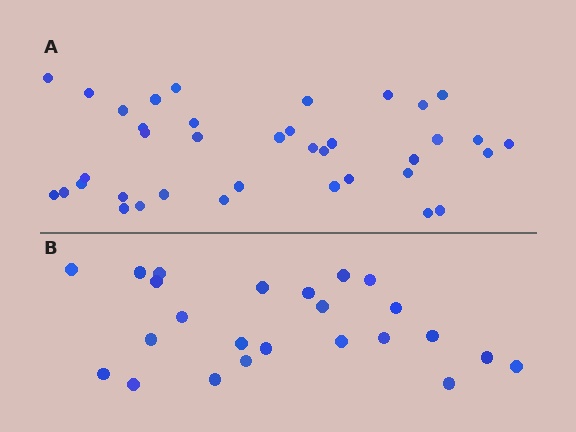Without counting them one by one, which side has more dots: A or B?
Region A (the top region) has more dots.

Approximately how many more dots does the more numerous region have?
Region A has approximately 15 more dots than region B.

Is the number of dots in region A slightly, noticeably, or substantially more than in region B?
Region A has substantially more. The ratio is roughly 1.6 to 1.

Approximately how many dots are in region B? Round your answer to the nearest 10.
About 20 dots. (The exact count is 24, which rounds to 20.)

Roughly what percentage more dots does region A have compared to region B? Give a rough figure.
About 60% more.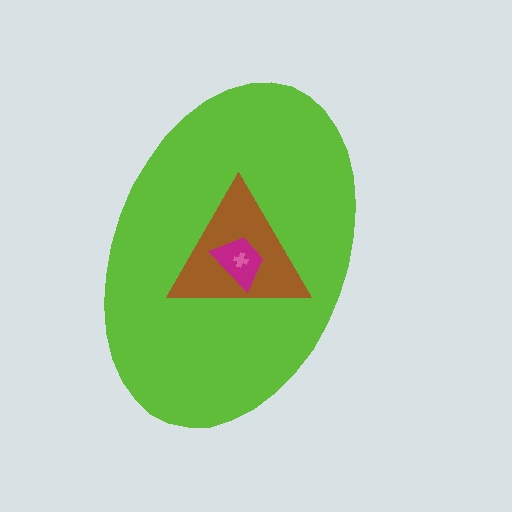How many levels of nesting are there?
4.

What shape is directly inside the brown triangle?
The magenta trapezoid.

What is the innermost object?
The pink cross.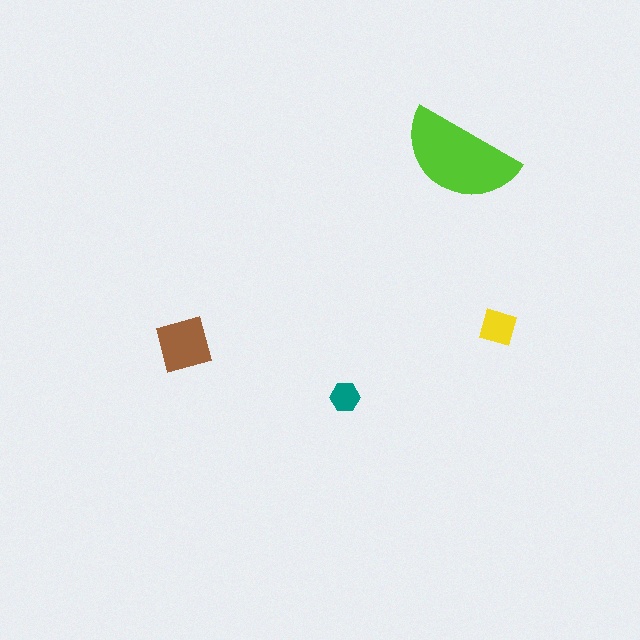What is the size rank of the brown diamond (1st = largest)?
2nd.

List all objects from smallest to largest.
The teal hexagon, the yellow square, the brown diamond, the lime semicircle.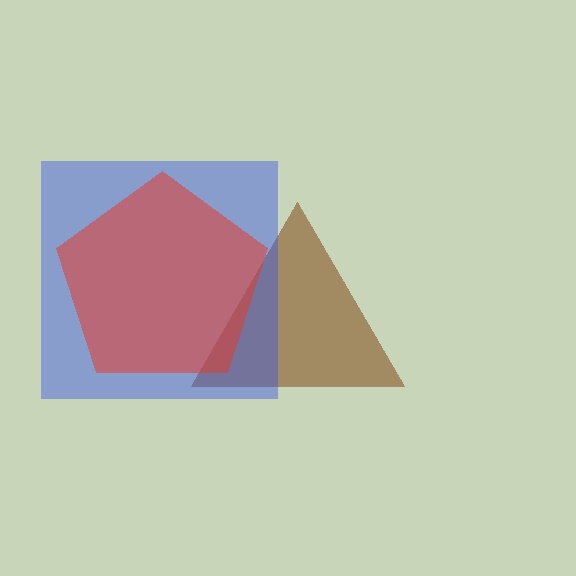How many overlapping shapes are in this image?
There are 3 overlapping shapes in the image.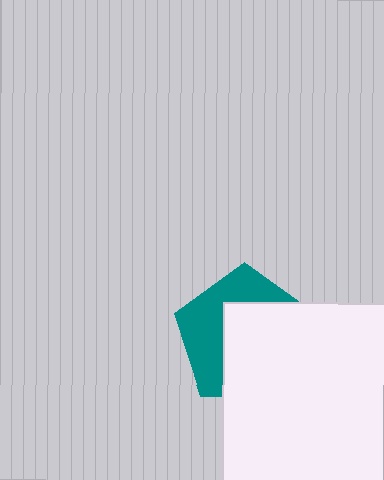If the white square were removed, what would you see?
You would see the complete teal pentagon.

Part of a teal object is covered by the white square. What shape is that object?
It is a pentagon.